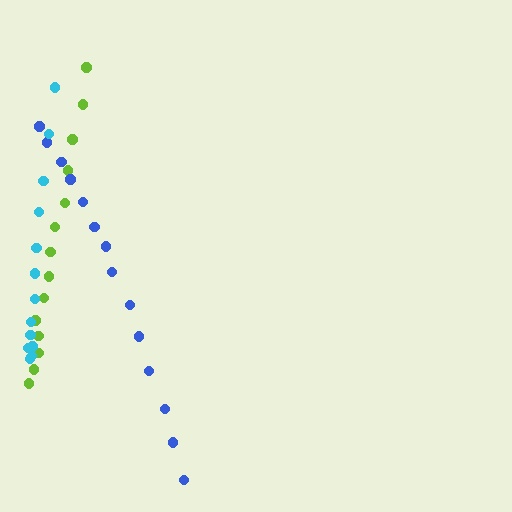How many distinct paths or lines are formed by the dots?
There are 3 distinct paths.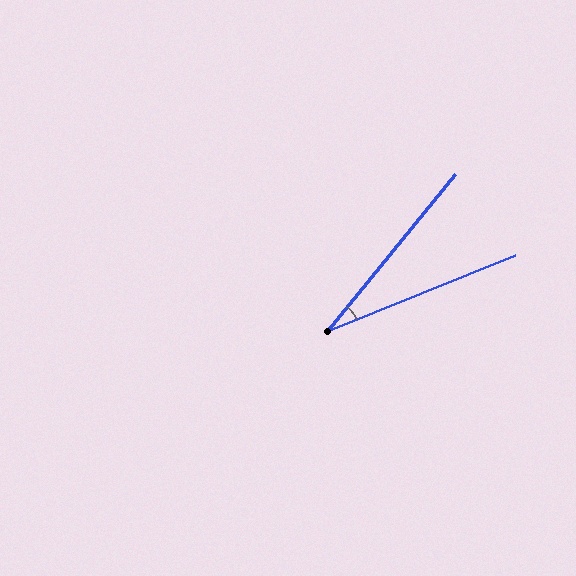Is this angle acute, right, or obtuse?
It is acute.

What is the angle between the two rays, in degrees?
Approximately 29 degrees.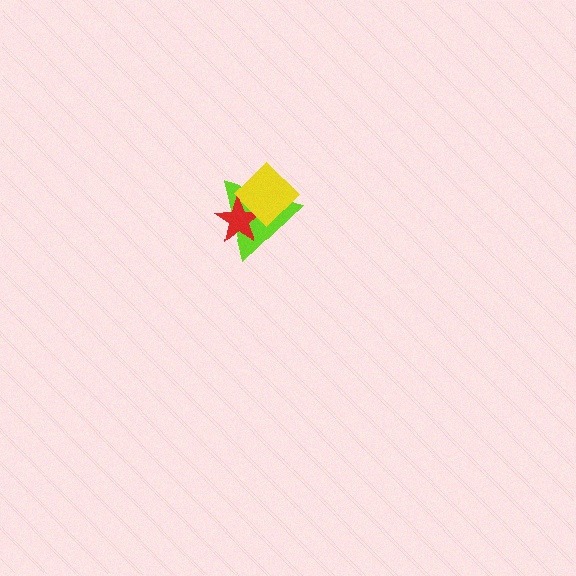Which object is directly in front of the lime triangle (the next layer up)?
The red star is directly in front of the lime triangle.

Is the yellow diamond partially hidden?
No, no other shape covers it.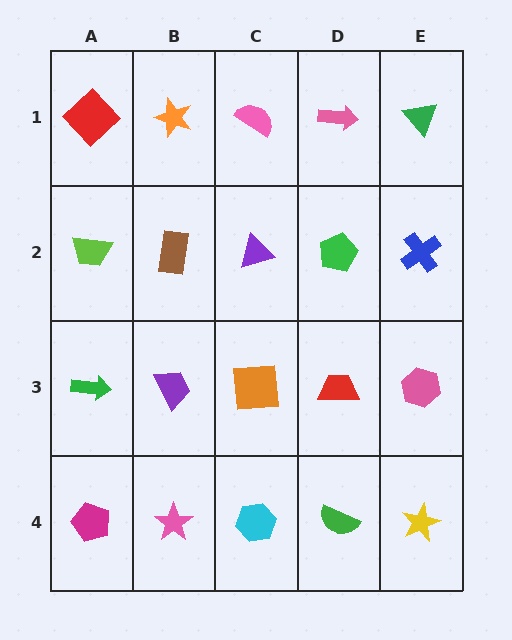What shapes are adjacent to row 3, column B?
A brown rectangle (row 2, column B), a pink star (row 4, column B), a green arrow (row 3, column A), an orange square (row 3, column C).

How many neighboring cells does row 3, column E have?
3.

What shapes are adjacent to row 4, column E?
A pink hexagon (row 3, column E), a green semicircle (row 4, column D).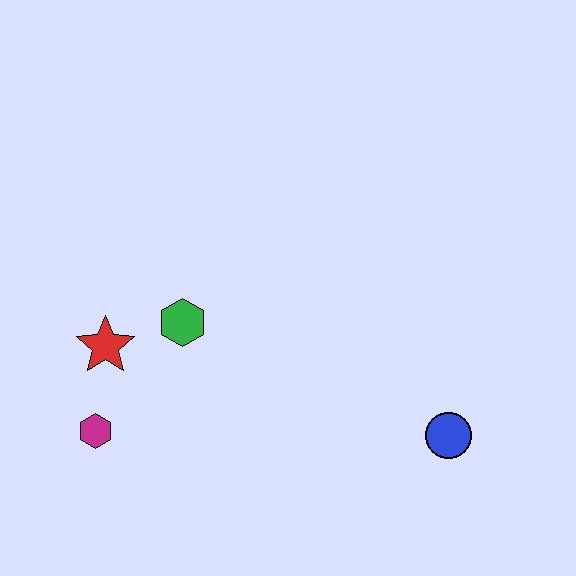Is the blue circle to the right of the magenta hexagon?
Yes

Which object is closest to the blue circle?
The green hexagon is closest to the blue circle.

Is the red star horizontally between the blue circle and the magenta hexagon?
Yes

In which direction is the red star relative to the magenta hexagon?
The red star is above the magenta hexagon.